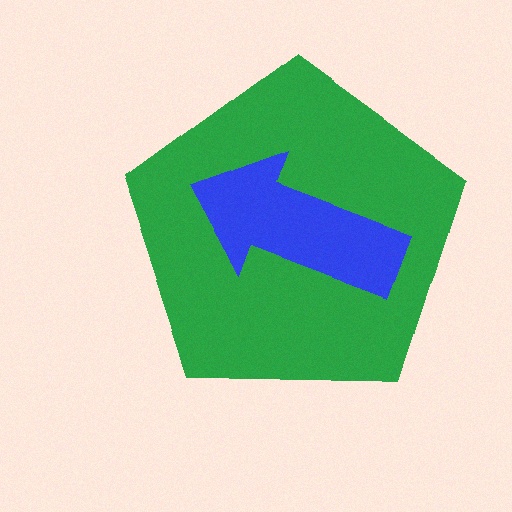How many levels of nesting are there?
2.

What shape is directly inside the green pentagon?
The blue arrow.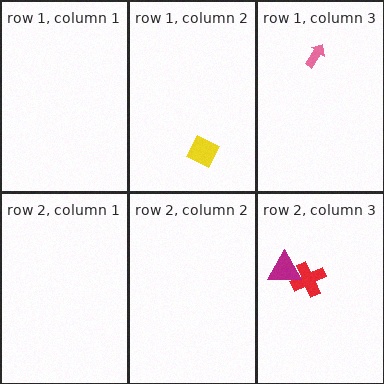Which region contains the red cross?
The row 2, column 3 region.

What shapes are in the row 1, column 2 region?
The yellow diamond.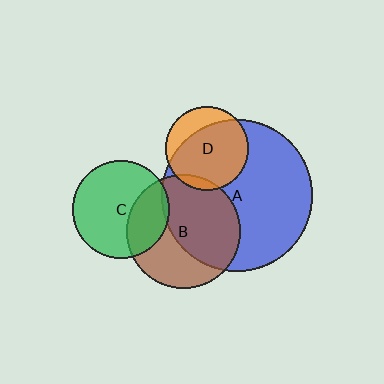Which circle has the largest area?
Circle A (blue).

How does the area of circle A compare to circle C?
Approximately 2.4 times.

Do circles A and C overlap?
Yes.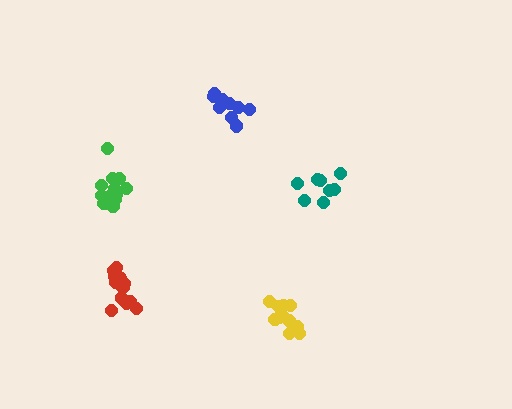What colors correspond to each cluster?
The clusters are colored: teal, red, green, yellow, blue.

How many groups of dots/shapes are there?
There are 5 groups.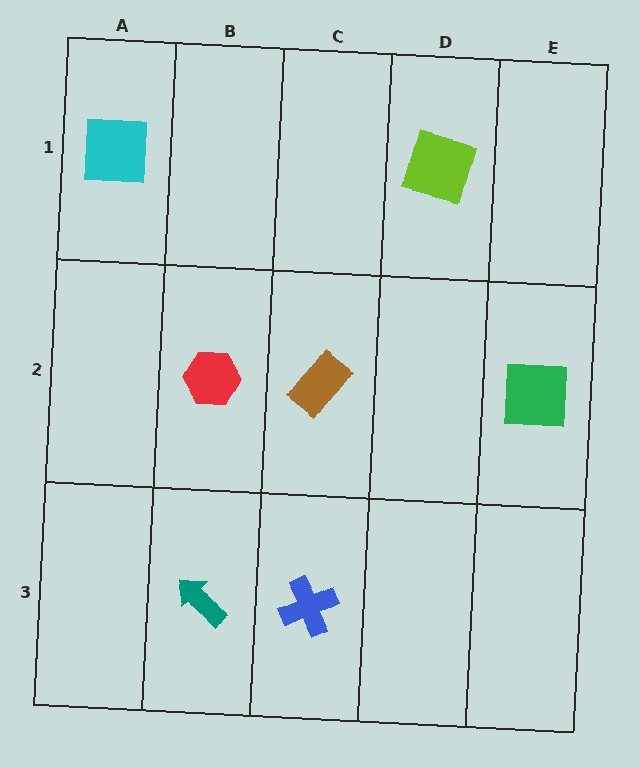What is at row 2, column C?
A brown rectangle.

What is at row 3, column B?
A teal arrow.